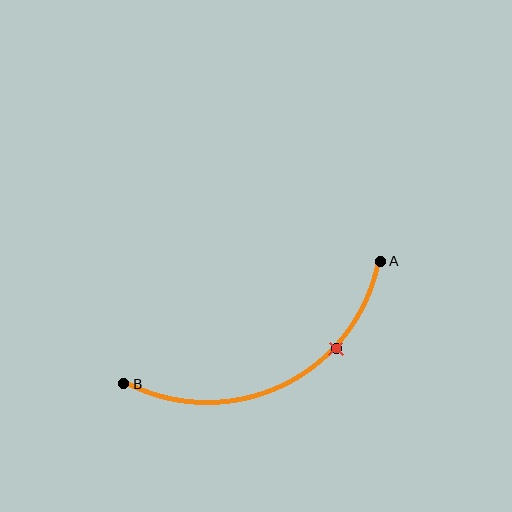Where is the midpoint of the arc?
The arc midpoint is the point on the curve farthest from the straight line joining A and B. It sits below that line.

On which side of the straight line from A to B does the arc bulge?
The arc bulges below the straight line connecting A and B.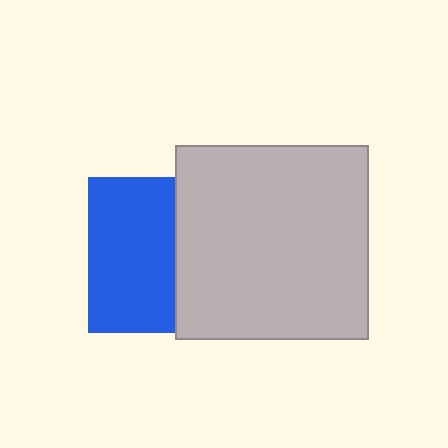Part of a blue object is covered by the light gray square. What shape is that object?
It is a square.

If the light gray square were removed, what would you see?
You would see the complete blue square.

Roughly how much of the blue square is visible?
About half of it is visible (roughly 56%).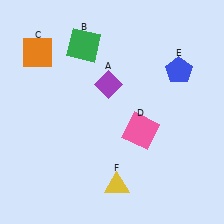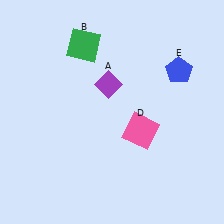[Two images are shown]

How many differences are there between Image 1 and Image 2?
There are 2 differences between the two images.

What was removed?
The yellow triangle (F), the orange square (C) were removed in Image 2.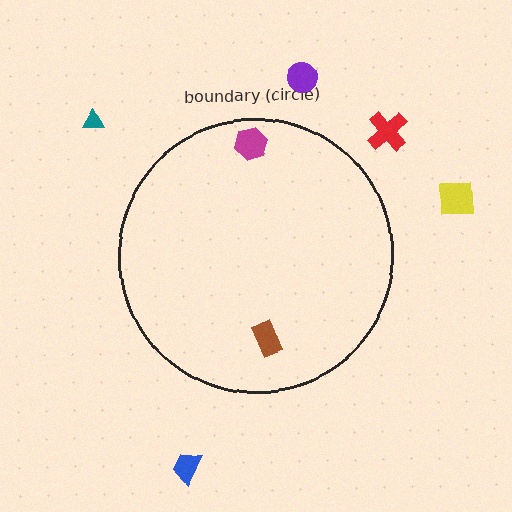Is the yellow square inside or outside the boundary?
Outside.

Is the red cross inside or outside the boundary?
Outside.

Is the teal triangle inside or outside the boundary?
Outside.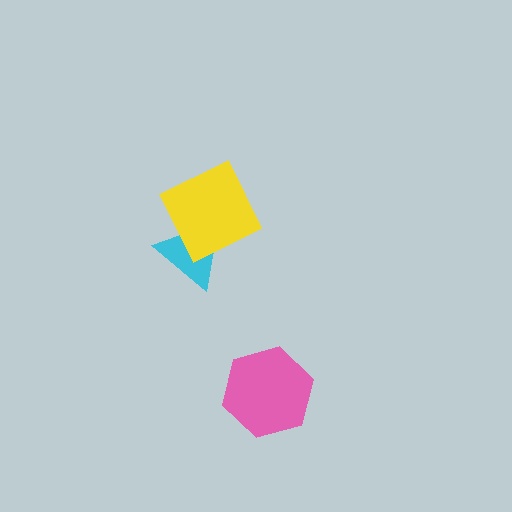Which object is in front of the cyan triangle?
The yellow square is in front of the cyan triangle.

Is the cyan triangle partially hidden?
Yes, it is partially covered by another shape.